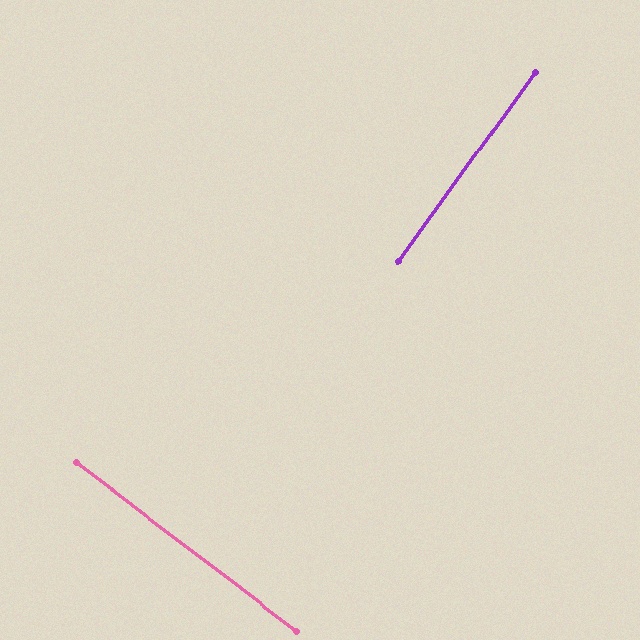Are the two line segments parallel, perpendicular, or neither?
Perpendicular — they meet at approximately 88°.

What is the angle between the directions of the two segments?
Approximately 88 degrees.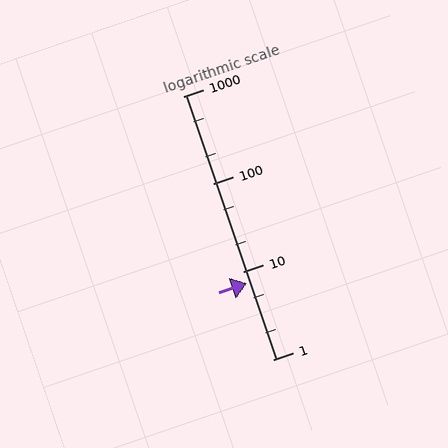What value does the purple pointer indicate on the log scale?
The pointer indicates approximately 7.4.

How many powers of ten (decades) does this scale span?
The scale spans 3 decades, from 1 to 1000.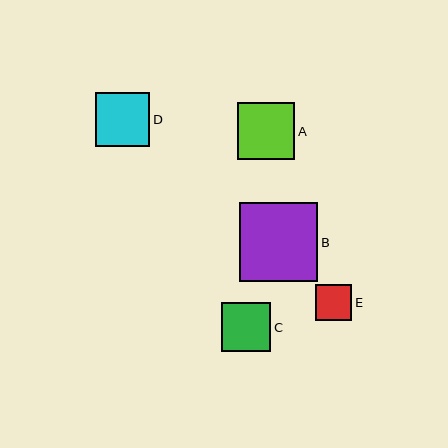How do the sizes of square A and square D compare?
Square A and square D are approximately the same size.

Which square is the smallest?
Square E is the smallest with a size of approximately 36 pixels.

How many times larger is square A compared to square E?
Square A is approximately 1.6 times the size of square E.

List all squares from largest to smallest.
From largest to smallest: B, A, D, C, E.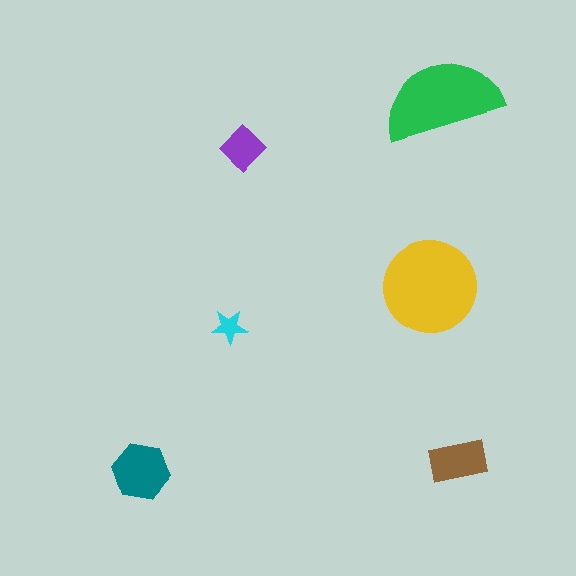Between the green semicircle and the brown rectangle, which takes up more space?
The green semicircle.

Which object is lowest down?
The teal hexagon is bottommost.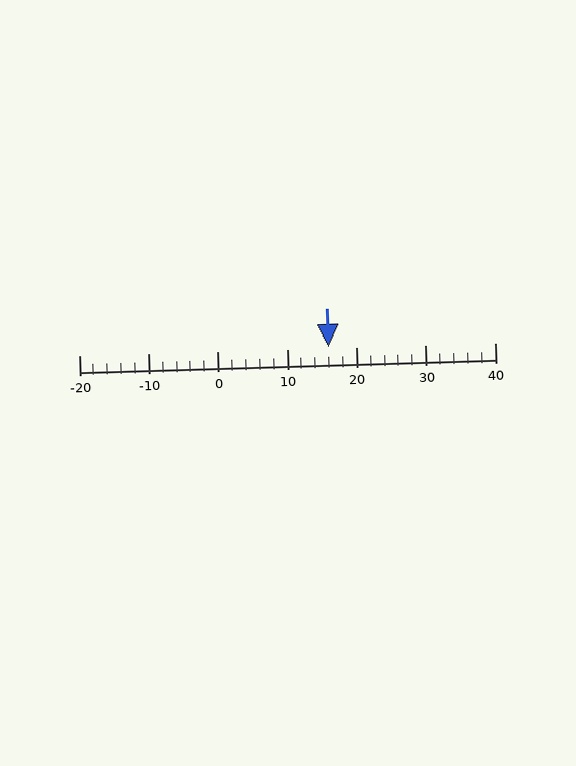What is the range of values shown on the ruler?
The ruler shows values from -20 to 40.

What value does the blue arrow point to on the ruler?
The blue arrow points to approximately 16.